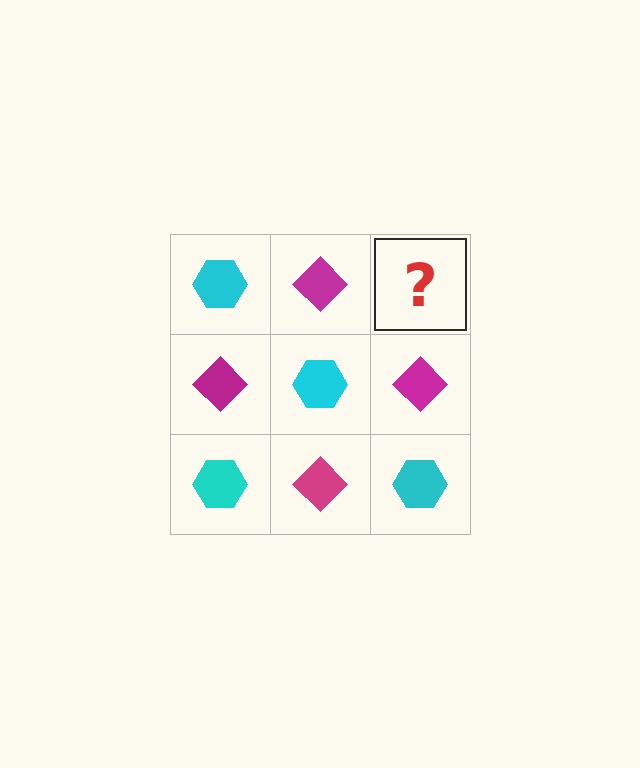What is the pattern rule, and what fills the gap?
The rule is that it alternates cyan hexagon and magenta diamond in a checkerboard pattern. The gap should be filled with a cyan hexagon.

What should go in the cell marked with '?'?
The missing cell should contain a cyan hexagon.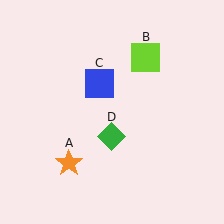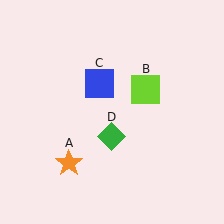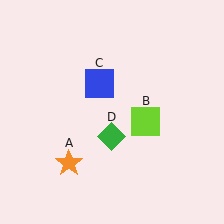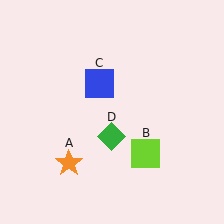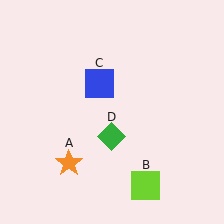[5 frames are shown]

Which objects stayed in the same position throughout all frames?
Orange star (object A) and blue square (object C) and green diamond (object D) remained stationary.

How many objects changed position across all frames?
1 object changed position: lime square (object B).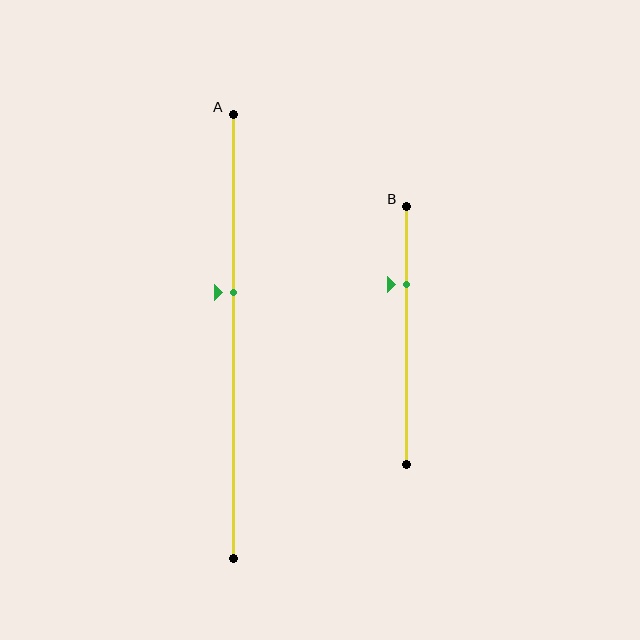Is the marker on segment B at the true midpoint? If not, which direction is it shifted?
No, the marker on segment B is shifted upward by about 20% of the segment length.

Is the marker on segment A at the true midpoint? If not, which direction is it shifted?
No, the marker on segment A is shifted upward by about 10% of the segment length.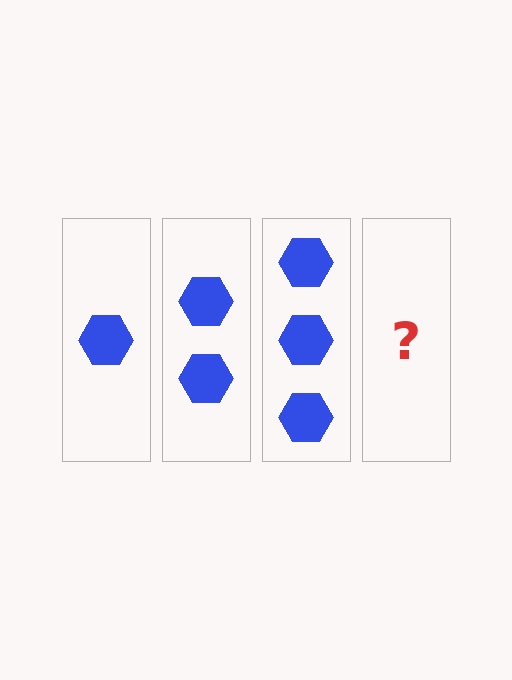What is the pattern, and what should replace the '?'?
The pattern is that each step adds one more hexagon. The '?' should be 4 hexagons.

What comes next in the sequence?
The next element should be 4 hexagons.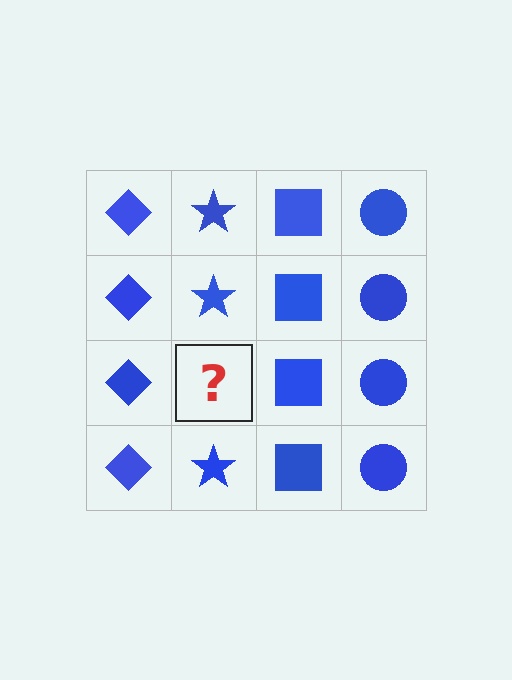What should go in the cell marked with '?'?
The missing cell should contain a blue star.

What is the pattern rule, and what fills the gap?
The rule is that each column has a consistent shape. The gap should be filled with a blue star.